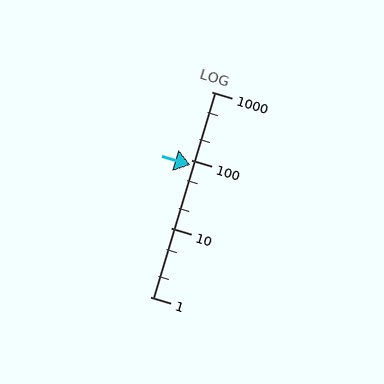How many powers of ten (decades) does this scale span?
The scale spans 3 decades, from 1 to 1000.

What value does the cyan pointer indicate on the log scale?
The pointer indicates approximately 86.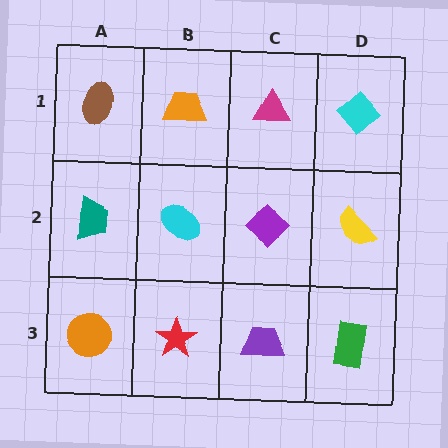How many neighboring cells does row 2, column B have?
4.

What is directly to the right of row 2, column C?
A yellow semicircle.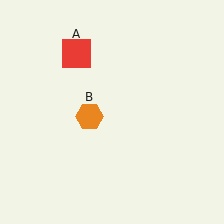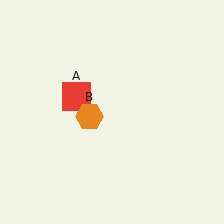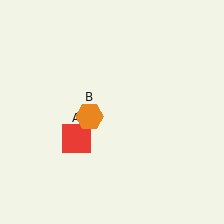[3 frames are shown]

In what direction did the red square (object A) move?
The red square (object A) moved down.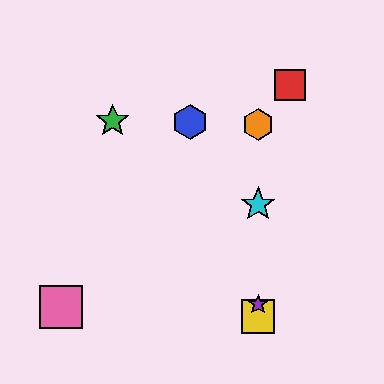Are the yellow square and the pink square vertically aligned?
No, the yellow square is at x≈258 and the pink square is at x≈61.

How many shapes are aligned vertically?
4 shapes (the yellow square, the purple star, the orange hexagon, the cyan star) are aligned vertically.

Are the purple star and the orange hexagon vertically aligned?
Yes, both are at x≈258.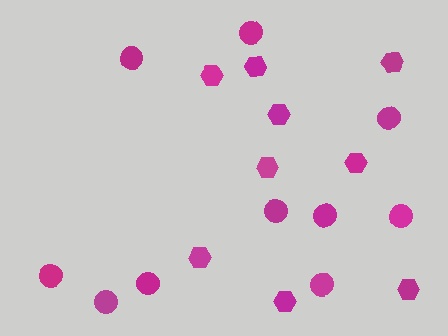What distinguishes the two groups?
There are 2 groups: one group of hexagons (9) and one group of circles (10).